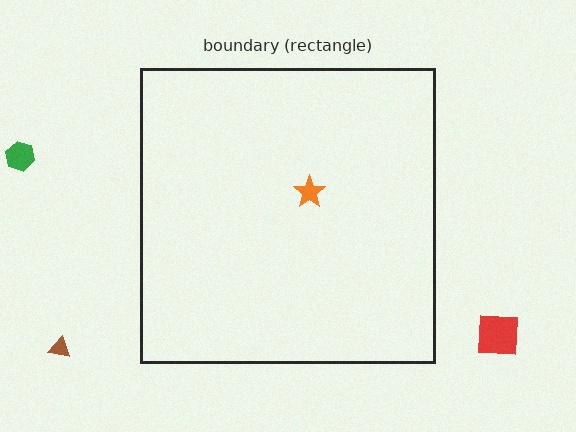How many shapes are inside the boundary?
1 inside, 3 outside.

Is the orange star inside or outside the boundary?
Inside.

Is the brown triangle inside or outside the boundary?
Outside.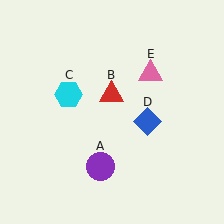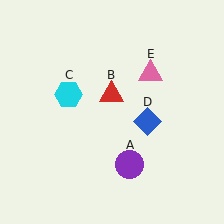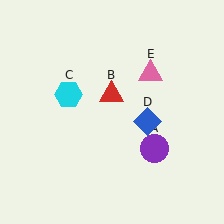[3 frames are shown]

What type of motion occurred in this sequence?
The purple circle (object A) rotated counterclockwise around the center of the scene.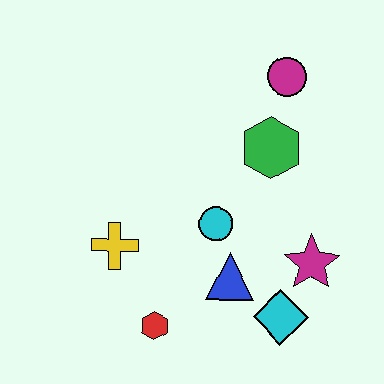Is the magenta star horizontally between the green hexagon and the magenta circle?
No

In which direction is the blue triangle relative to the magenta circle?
The blue triangle is below the magenta circle.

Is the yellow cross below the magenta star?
No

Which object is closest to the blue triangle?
The cyan circle is closest to the blue triangle.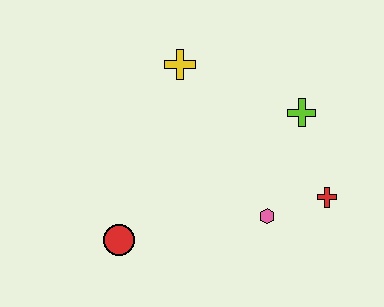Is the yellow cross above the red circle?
Yes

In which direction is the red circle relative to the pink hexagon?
The red circle is to the left of the pink hexagon.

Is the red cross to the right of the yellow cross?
Yes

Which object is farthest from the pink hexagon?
The yellow cross is farthest from the pink hexagon.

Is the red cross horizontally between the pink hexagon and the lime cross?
No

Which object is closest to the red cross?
The pink hexagon is closest to the red cross.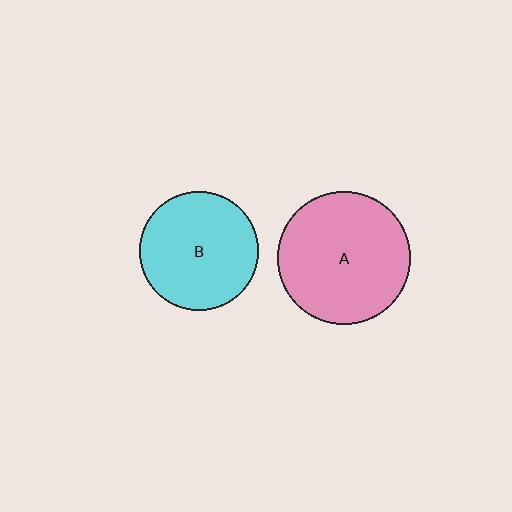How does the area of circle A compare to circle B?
Approximately 1.3 times.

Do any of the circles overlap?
No, none of the circles overlap.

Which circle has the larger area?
Circle A (pink).